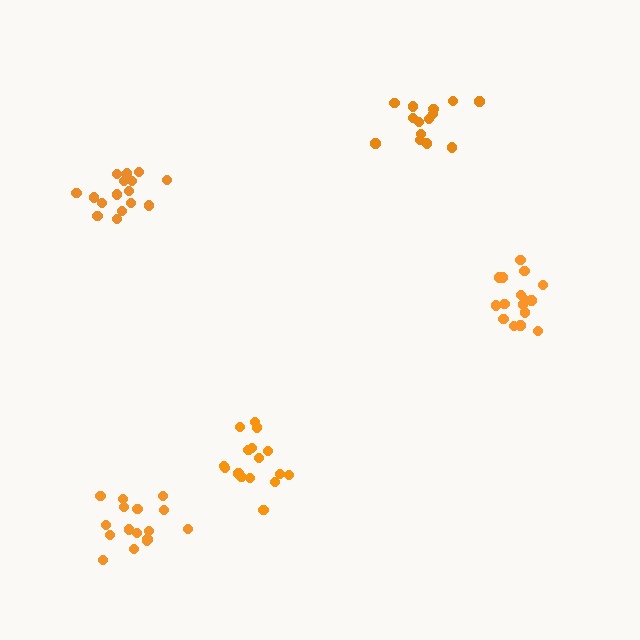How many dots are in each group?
Group 1: 16 dots, Group 2: 15 dots, Group 3: 16 dots, Group 4: 16 dots, Group 5: 17 dots (80 total).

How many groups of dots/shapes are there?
There are 5 groups.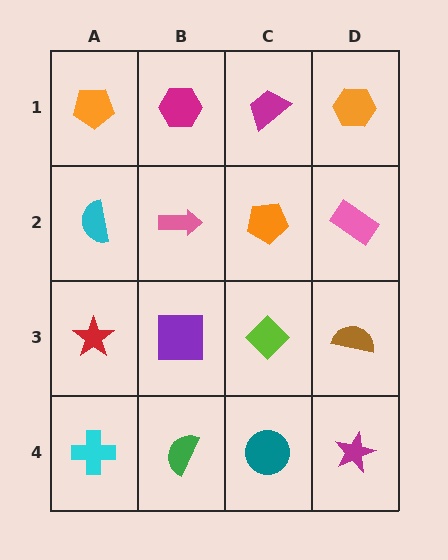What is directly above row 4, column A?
A red star.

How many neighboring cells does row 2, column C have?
4.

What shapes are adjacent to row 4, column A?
A red star (row 3, column A), a green semicircle (row 4, column B).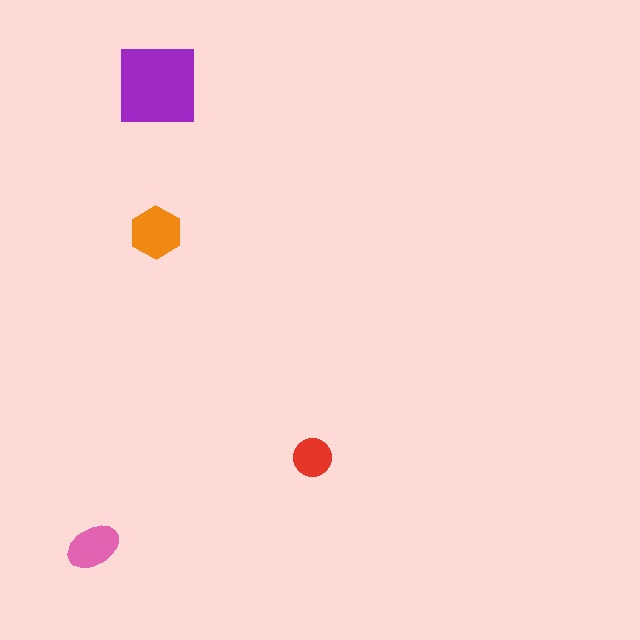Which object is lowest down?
The pink ellipse is bottommost.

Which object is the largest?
The purple square.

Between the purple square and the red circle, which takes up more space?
The purple square.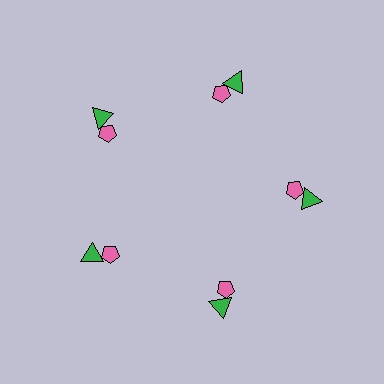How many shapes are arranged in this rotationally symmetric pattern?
There are 10 shapes, arranged in 5 groups of 2.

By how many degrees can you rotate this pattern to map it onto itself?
The pattern maps onto itself every 72 degrees of rotation.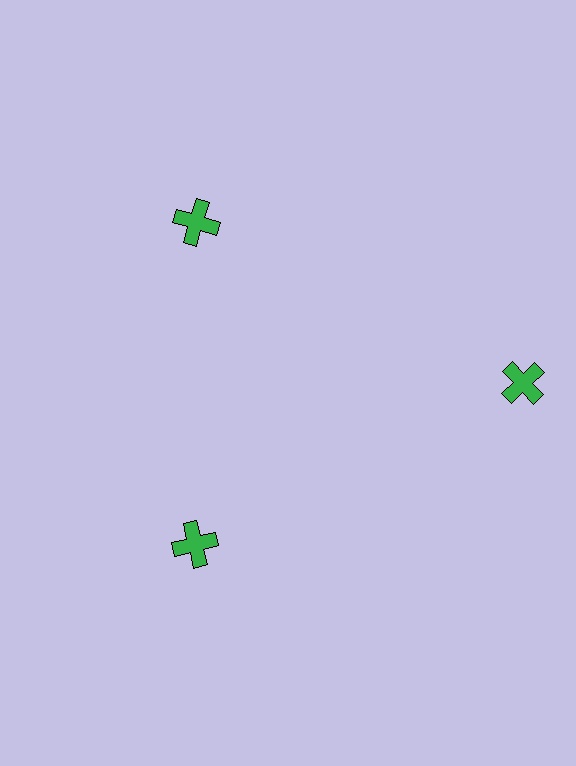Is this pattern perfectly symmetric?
No. The 3 green crosses are arranged in a ring, but one element near the 3 o'clock position is pushed outward from the center, breaking the 3-fold rotational symmetry.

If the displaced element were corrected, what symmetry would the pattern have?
It would have 3-fold rotational symmetry — the pattern would map onto itself every 120 degrees.